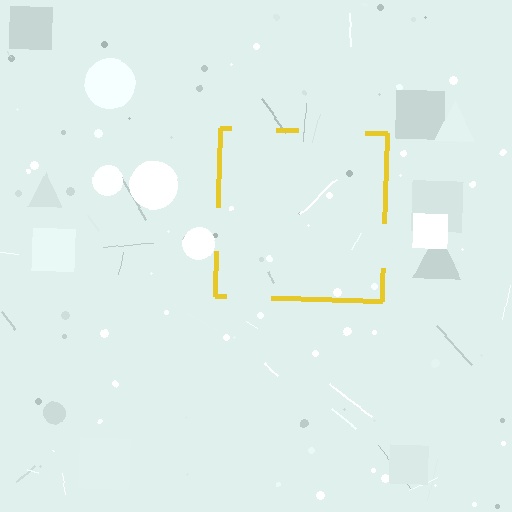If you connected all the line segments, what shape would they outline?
They would outline a square.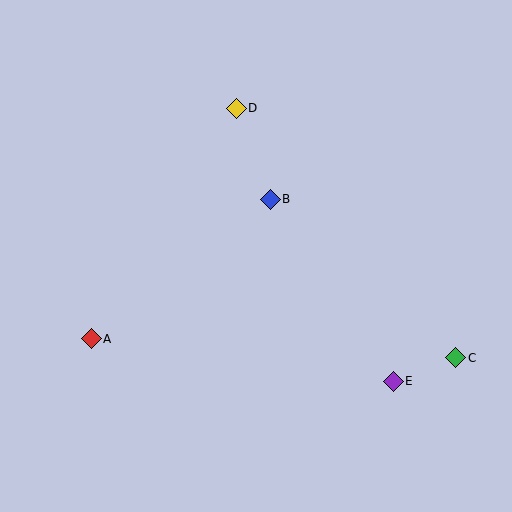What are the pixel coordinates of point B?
Point B is at (270, 199).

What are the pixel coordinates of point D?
Point D is at (236, 108).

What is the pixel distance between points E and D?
The distance between E and D is 315 pixels.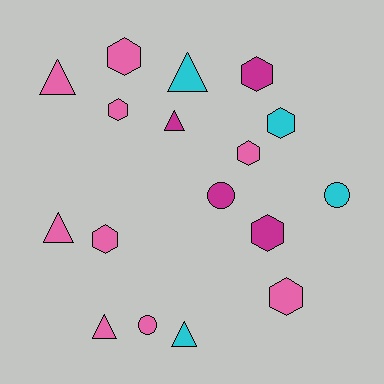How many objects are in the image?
There are 17 objects.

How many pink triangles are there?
There are 3 pink triangles.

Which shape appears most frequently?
Hexagon, with 8 objects.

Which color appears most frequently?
Pink, with 9 objects.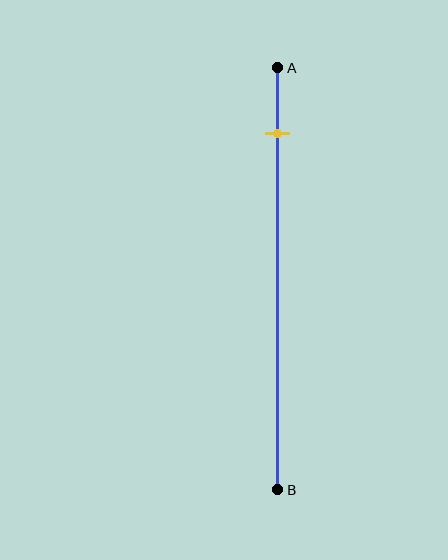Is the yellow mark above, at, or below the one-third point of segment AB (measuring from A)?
The yellow mark is above the one-third point of segment AB.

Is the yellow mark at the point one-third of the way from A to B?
No, the mark is at about 15% from A, not at the 33% one-third point.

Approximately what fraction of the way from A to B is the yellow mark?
The yellow mark is approximately 15% of the way from A to B.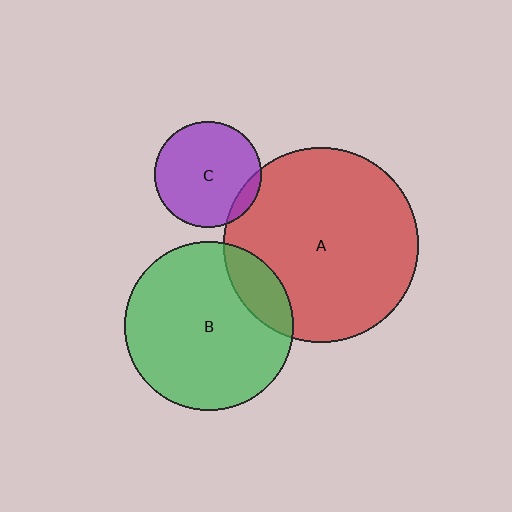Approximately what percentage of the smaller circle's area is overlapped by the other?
Approximately 10%.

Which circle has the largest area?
Circle A (red).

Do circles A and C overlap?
Yes.